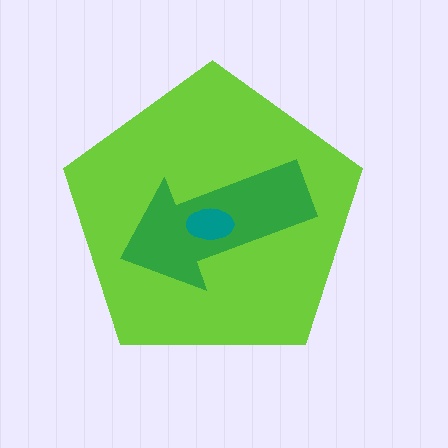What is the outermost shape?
The lime pentagon.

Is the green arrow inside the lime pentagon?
Yes.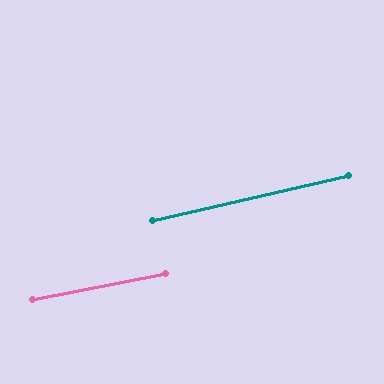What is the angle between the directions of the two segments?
Approximately 2 degrees.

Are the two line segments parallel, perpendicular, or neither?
Parallel — their directions differ by only 1.5°.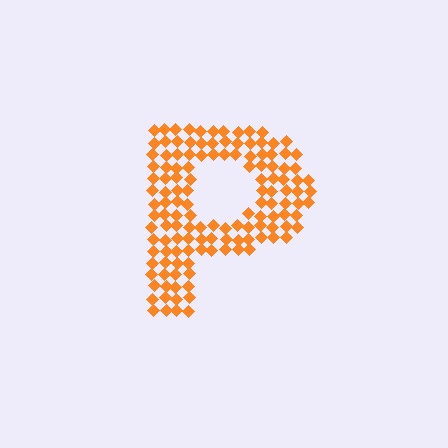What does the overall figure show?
The overall figure shows the letter P.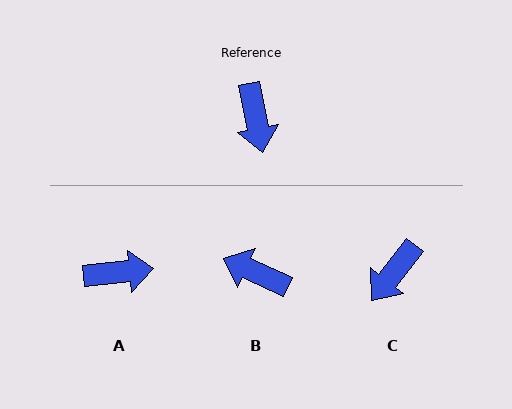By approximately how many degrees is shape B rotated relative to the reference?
Approximately 125 degrees clockwise.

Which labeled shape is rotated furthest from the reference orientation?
B, about 125 degrees away.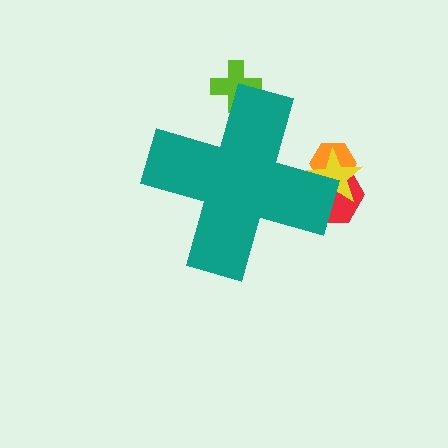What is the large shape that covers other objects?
A teal cross.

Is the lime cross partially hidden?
Yes, the lime cross is partially hidden behind the teal cross.